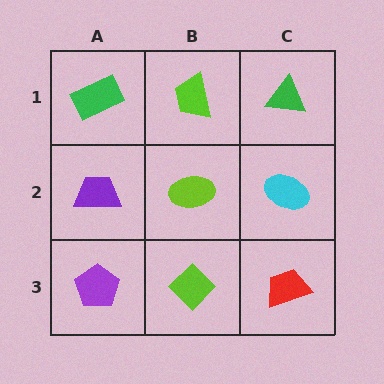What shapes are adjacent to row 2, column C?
A green triangle (row 1, column C), a red trapezoid (row 3, column C), a lime ellipse (row 2, column B).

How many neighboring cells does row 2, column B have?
4.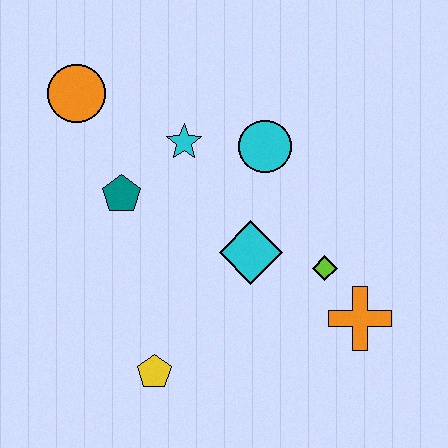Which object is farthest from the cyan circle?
The yellow pentagon is farthest from the cyan circle.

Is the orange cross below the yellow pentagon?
No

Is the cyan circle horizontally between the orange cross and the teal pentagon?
Yes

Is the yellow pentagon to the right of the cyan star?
No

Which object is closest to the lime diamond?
The orange cross is closest to the lime diamond.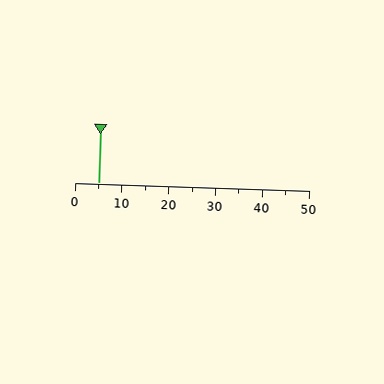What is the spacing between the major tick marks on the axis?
The major ticks are spaced 10 apart.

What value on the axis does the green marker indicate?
The marker indicates approximately 5.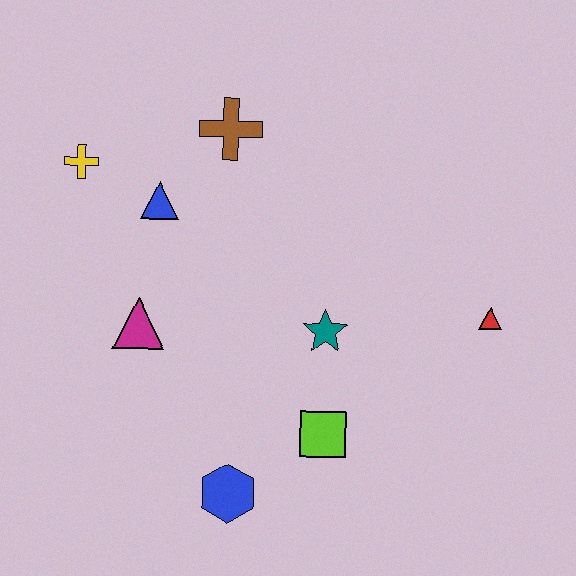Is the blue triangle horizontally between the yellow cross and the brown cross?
Yes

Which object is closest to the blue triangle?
The yellow cross is closest to the blue triangle.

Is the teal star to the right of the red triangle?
No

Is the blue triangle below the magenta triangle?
No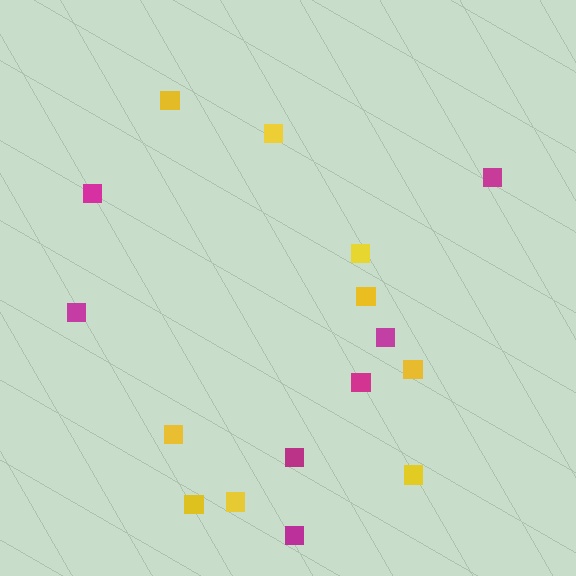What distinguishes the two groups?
There are 2 groups: one group of yellow squares (9) and one group of magenta squares (7).